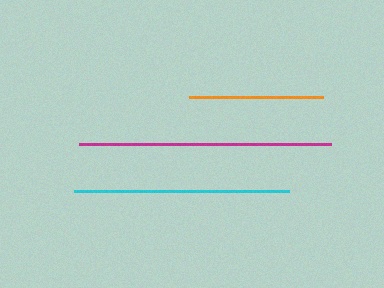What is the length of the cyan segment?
The cyan segment is approximately 216 pixels long.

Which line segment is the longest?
The magenta line is the longest at approximately 252 pixels.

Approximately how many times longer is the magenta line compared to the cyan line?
The magenta line is approximately 1.2 times the length of the cyan line.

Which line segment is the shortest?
The orange line is the shortest at approximately 134 pixels.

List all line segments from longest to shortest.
From longest to shortest: magenta, cyan, orange.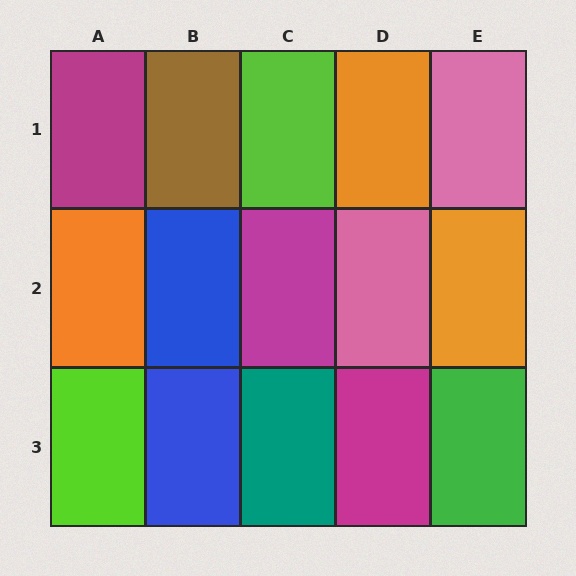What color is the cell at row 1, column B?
Brown.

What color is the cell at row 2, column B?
Blue.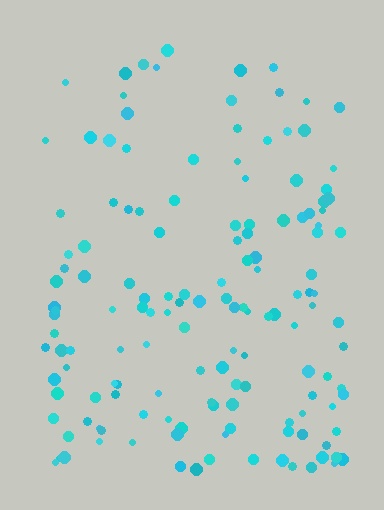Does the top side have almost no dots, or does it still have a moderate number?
Still a moderate number, just noticeably fewer than the bottom.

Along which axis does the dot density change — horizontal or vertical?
Vertical.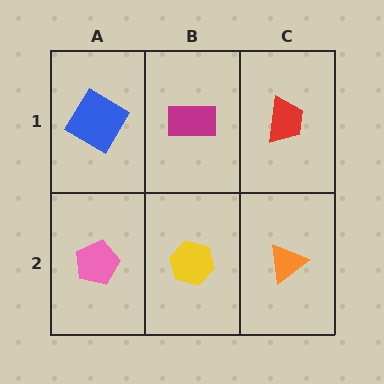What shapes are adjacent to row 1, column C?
An orange triangle (row 2, column C), a magenta rectangle (row 1, column B).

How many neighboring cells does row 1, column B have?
3.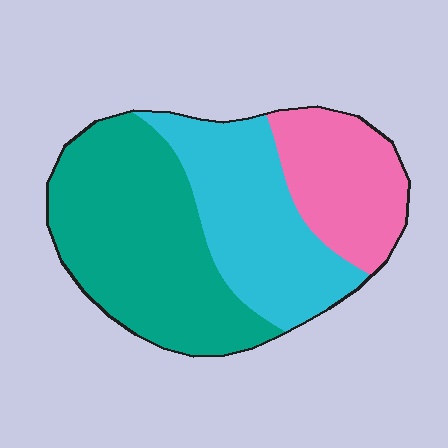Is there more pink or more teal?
Teal.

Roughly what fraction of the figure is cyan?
Cyan takes up about one third (1/3) of the figure.